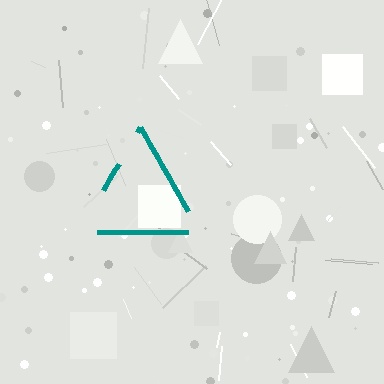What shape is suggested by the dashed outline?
The dashed outline suggests a triangle.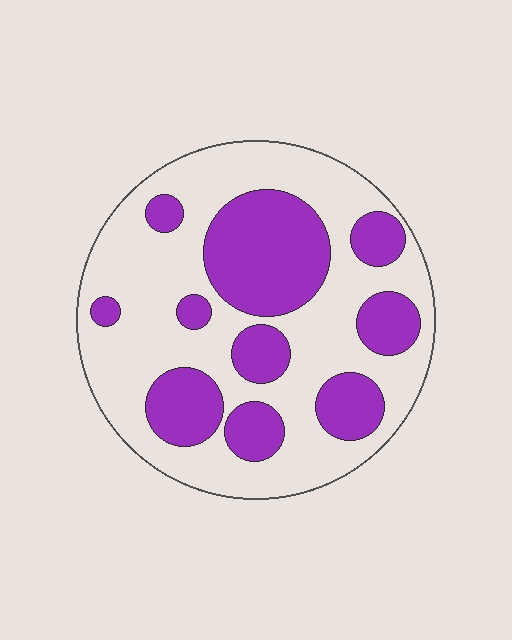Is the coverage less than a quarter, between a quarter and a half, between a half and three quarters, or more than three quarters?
Between a quarter and a half.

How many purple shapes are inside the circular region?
10.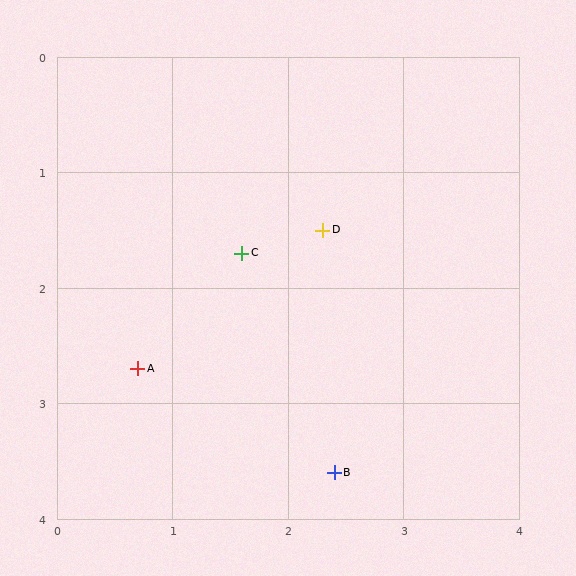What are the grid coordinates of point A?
Point A is at approximately (0.7, 2.7).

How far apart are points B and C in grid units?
Points B and C are about 2.1 grid units apart.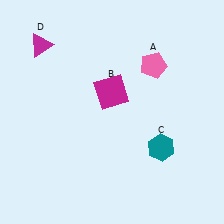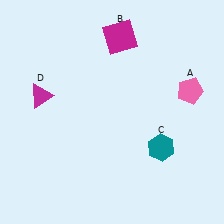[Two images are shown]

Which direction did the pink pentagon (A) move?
The pink pentagon (A) moved right.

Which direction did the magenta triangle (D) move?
The magenta triangle (D) moved down.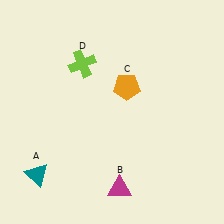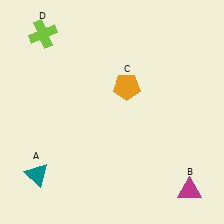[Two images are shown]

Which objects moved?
The objects that moved are: the magenta triangle (B), the lime cross (D).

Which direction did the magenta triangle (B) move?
The magenta triangle (B) moved right.